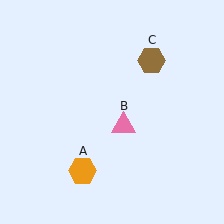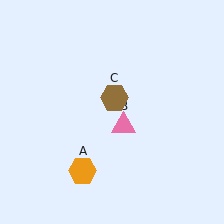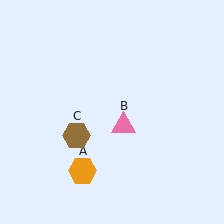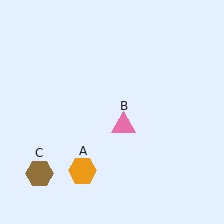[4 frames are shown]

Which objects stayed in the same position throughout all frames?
Orange hexagon (object A) and pink triangle (object B) remained stationary.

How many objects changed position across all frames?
1 object changed position: brown hexagon (object C).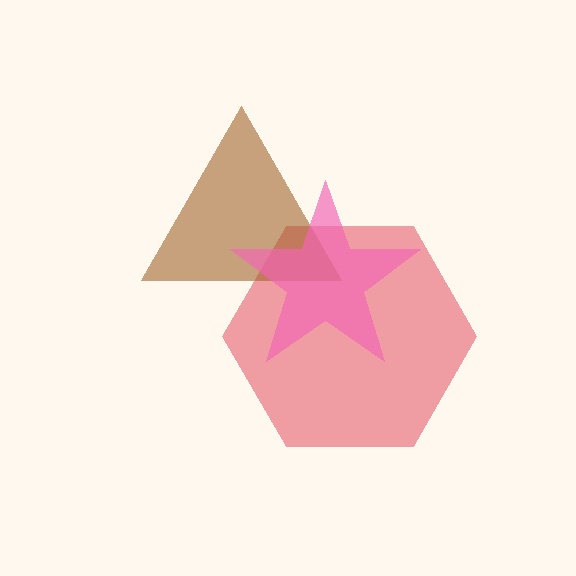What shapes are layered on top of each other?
The layered shapes are: a red hexagon, a brown triangle, a pink star.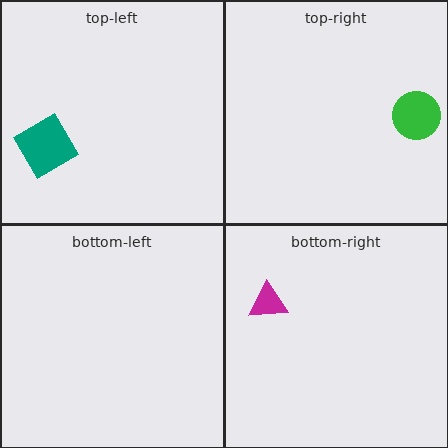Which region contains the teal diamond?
The top-left region.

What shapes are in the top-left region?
The teal diamond.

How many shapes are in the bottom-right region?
1.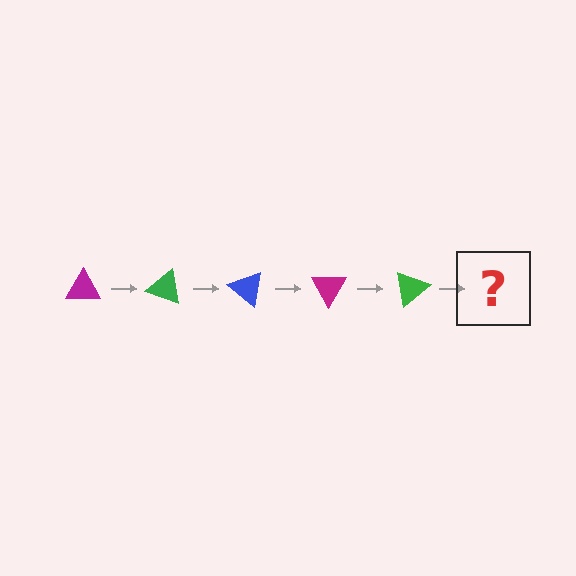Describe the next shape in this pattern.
It should be a blue triangle, rotated 100 degrees from the start.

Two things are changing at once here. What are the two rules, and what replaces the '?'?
The two rules are that it rotates 20 degrees each step and the color cycles through magenta, green, and blue. The '?' should be a blue triangle, rotated 100 degrees from the start.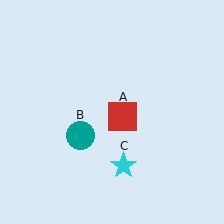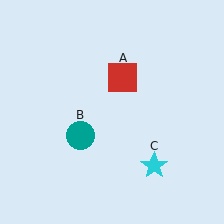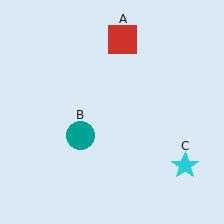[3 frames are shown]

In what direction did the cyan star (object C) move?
The cyan star (object C) moved right.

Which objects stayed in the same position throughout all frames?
Teal circle (object B) remained stationary.